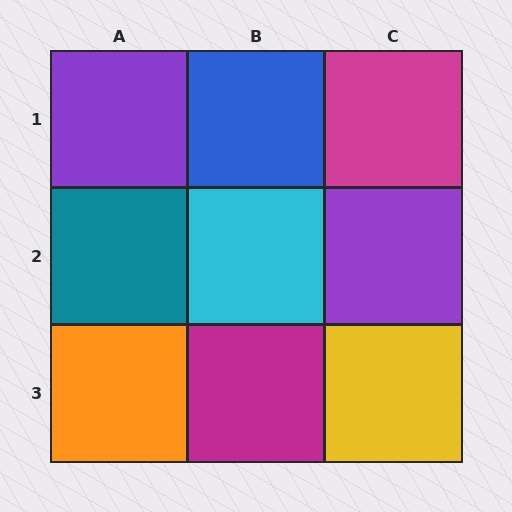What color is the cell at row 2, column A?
Teal.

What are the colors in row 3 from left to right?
Orange, magenta, yellow.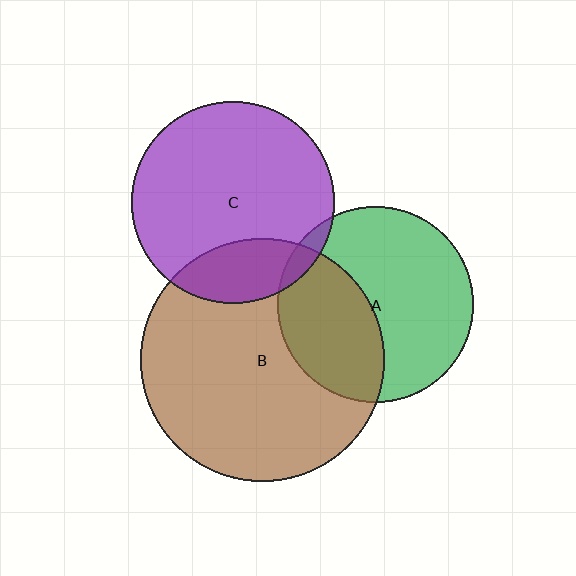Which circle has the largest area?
Circle B (brown).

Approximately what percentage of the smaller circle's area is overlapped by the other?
Approximately 20%.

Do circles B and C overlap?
Yes.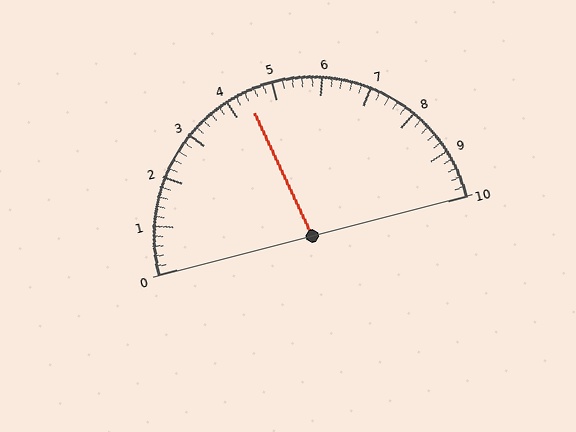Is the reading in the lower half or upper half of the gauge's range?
The reading is in the lower half of the range (0 to 10).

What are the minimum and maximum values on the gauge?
The gauge ranges from 0 to 10.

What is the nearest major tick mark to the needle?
The nearest major tick mark is 4.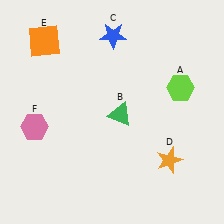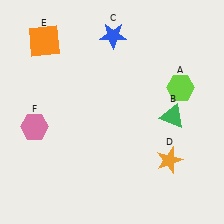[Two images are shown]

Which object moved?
The green triangle (B) moved right.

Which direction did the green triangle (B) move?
The green triangle (B) moved right.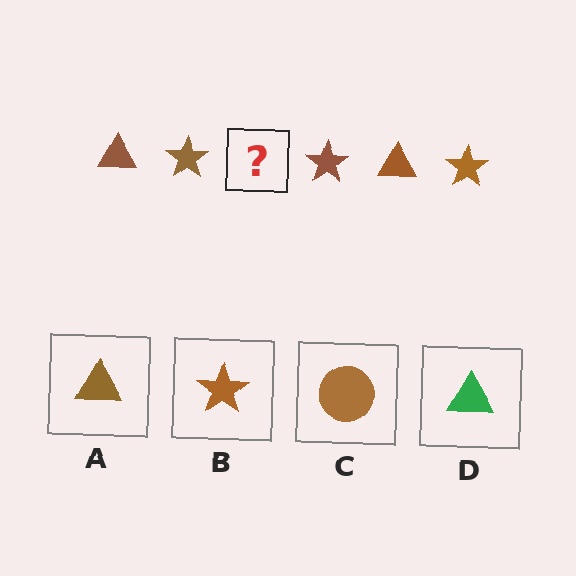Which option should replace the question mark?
Option A.